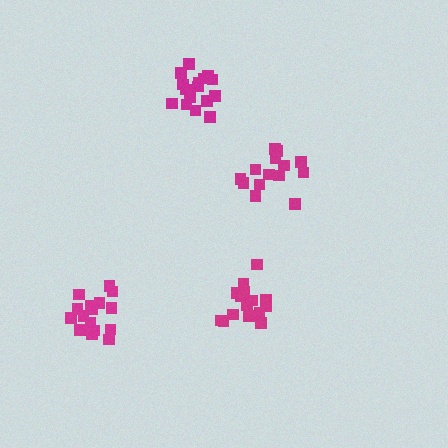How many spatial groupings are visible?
There are 4 spatial groupings.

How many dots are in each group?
Group 1: 14 dots, Group 2: 16 dots, Group 3: 16 dots, Group 4: 16 dots (62 total).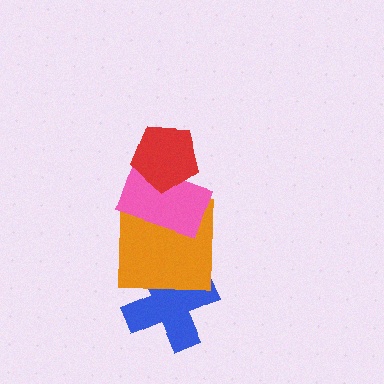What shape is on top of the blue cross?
The orange square is on top of the blue cross.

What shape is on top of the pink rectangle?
The red pentagon is on top of the pink rectangle.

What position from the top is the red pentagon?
The red pentagon is 1st from the top.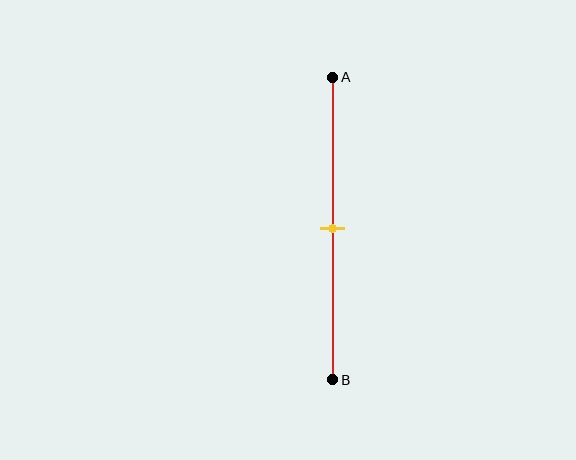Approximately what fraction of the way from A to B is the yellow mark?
The yellow mark is approximately 50% of the way from A to B.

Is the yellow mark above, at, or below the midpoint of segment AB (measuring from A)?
The yellow mark is approximately at the midpoint of segment AB.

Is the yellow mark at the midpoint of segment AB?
Yes, the mark is approximately at the midpoint.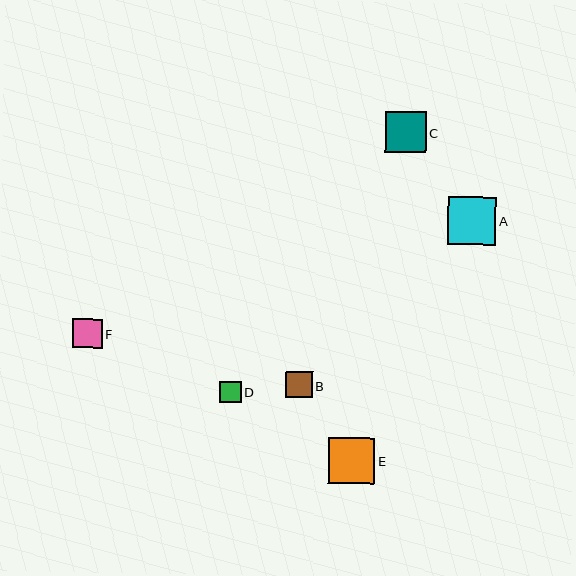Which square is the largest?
Square A is the largest with a size of approximately 48 pixels.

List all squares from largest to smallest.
From largest to smallest: A, E, C, F, B, D.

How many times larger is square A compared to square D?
Square A is approximately 2.3 times the size of square D.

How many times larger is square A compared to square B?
Square A is approximately 1.8 times the size of square B.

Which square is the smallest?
Square D is the smallest with a size of approximately 21 pixels.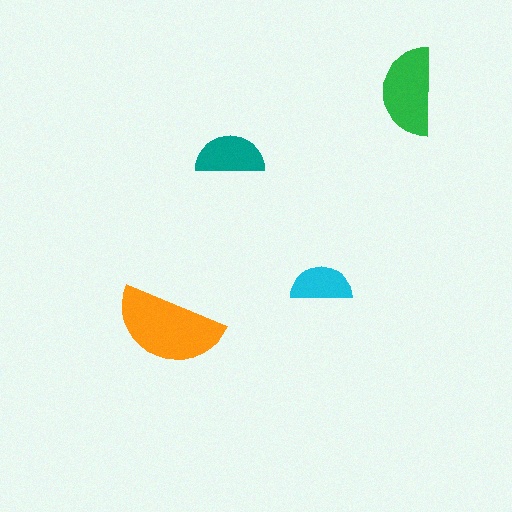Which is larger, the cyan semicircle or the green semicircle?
The green one.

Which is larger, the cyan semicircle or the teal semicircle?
The teal one.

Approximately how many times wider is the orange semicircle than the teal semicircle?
About 1.5 times wider.